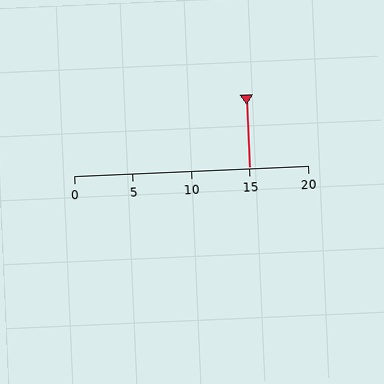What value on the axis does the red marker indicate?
The marker indicates approximately 15.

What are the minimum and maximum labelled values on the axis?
The axis runs from 0 to 20.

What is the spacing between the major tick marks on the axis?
The major ticks are spaced 5 apart.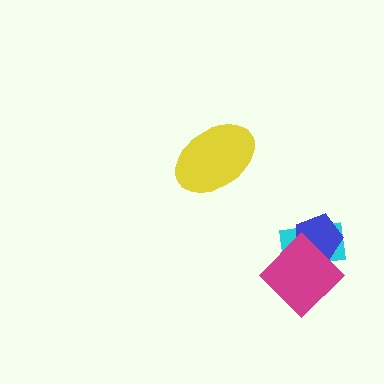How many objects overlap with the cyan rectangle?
2 objects overlap with the cyan rectangle.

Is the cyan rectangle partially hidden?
Yes, it is partially covered by another shape.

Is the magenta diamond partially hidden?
No, no other shape covers it.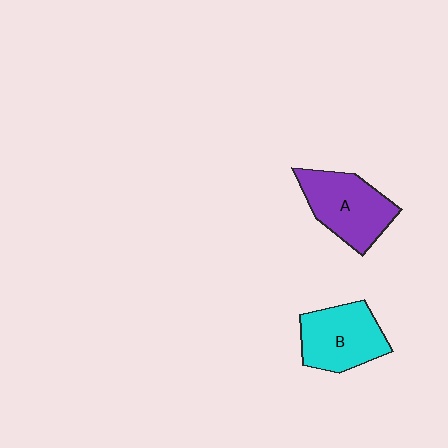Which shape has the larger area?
Shape A (purple).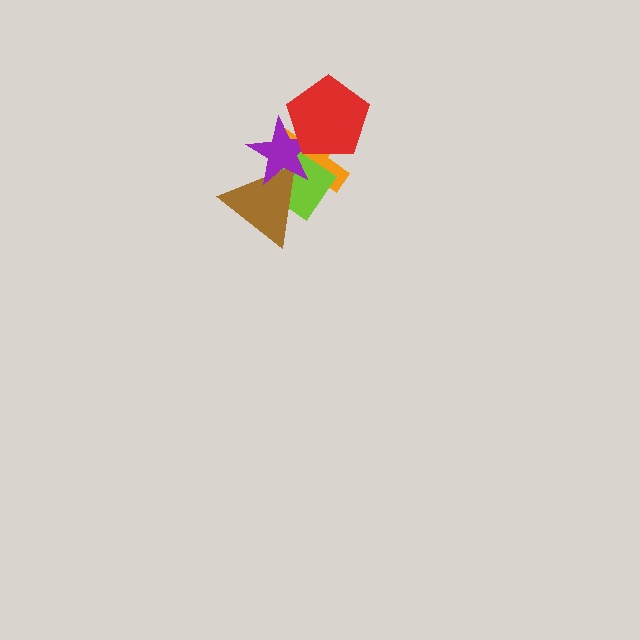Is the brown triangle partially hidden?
Yes, it is partially covered by another shape.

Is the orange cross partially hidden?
Yes, it is partially covered by another shape.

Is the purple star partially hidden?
Yes, it is partially covered by another shape.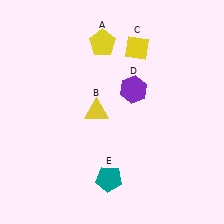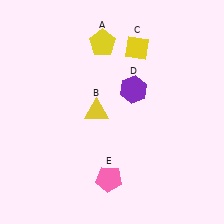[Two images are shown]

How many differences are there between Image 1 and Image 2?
There is 1 difference between the two images.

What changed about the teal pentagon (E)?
In Image 1, E is teal. In Image 2, it changed to pink.